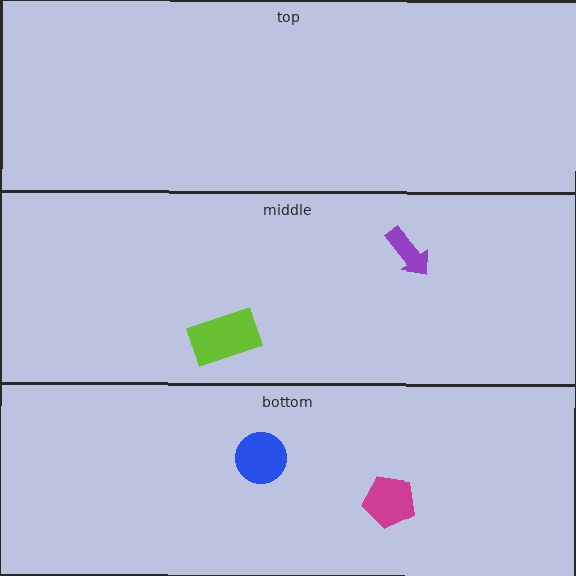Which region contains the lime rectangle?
The middle region.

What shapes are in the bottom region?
The magenta pentagon, the blue circle.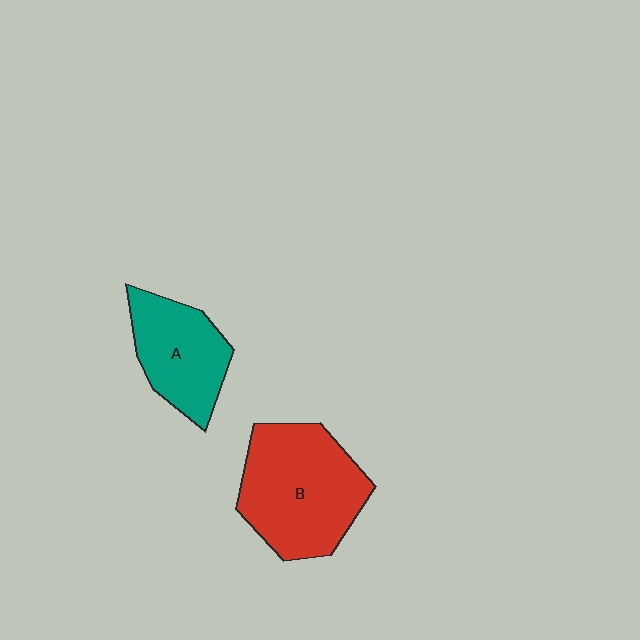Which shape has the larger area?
Shape B (red).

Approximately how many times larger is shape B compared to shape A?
Approximately 1.5 times.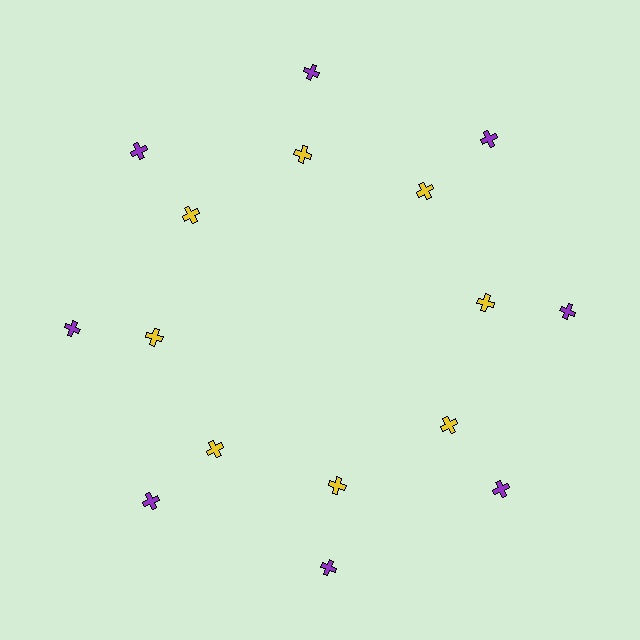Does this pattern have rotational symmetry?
Yes, this pattern has 8-fold rotational symmetry. It looks the same after rotating 45 degrees around the center.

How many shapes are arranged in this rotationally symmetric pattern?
There are 16 shapes, arranged in 8 groups of 2.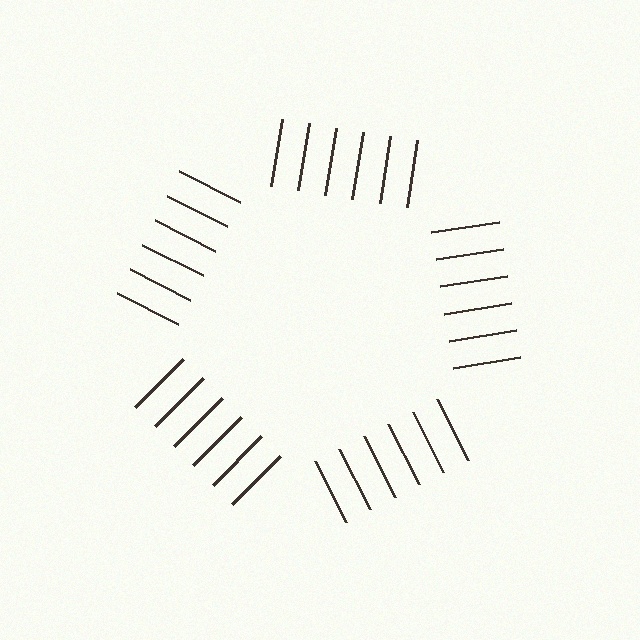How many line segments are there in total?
30 — 6 along each of the 5 edges.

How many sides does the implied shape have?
5 sides — the line-ends trace a pentagon.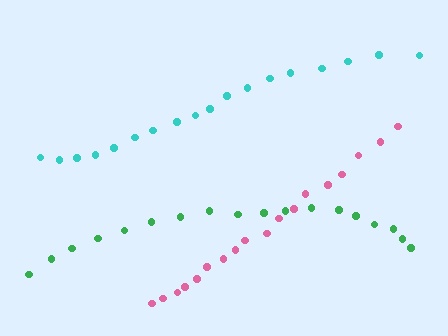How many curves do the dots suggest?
There are 3 distinct paths.